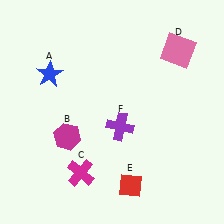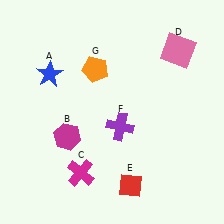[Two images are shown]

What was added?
An orange pentagon (G) was added in Image 2.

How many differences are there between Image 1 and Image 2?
There is 1 difference between the two images.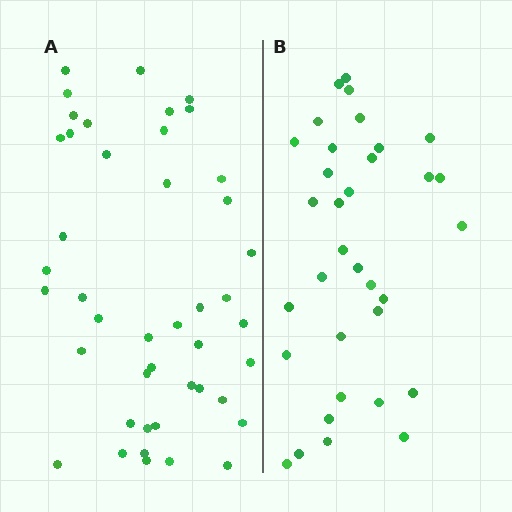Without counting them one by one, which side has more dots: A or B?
Region A (the left region) has more dots.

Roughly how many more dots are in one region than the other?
Region A has roughly 10 or so more dots than region B.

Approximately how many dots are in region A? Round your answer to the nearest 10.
About 40 dots. (The exact count is 44, which rounds to 40.)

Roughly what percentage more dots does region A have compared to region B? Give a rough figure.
About 30% more.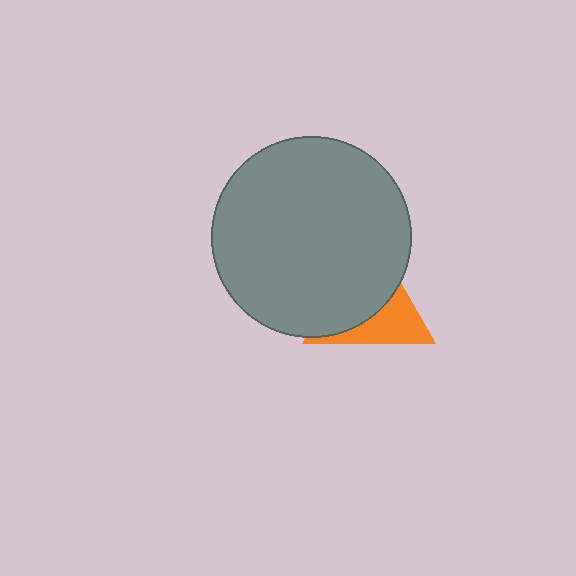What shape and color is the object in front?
The object in front is a gray circle.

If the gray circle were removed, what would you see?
You would see the complete orange triangle.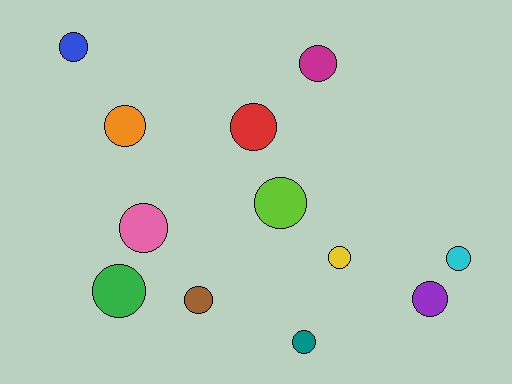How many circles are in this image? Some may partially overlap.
There are 12 circles.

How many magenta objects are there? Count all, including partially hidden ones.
There is 1 magenta object.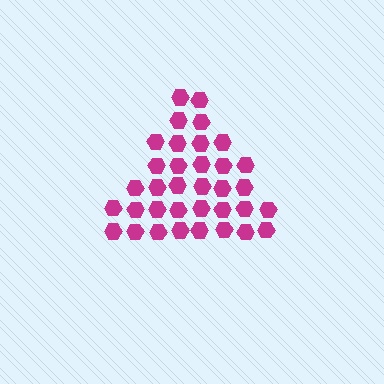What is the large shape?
The large shape is a triangle.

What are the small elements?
The small elements are hexagons.